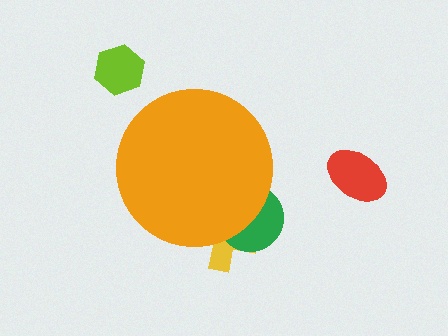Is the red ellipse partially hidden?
No, the red ellipse is fully visible.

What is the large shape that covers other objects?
An orange circle.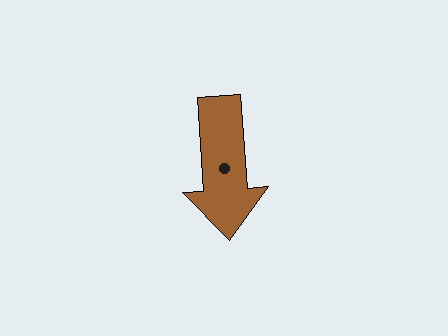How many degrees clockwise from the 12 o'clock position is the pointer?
Approximately 176 degrees.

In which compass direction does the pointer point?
South.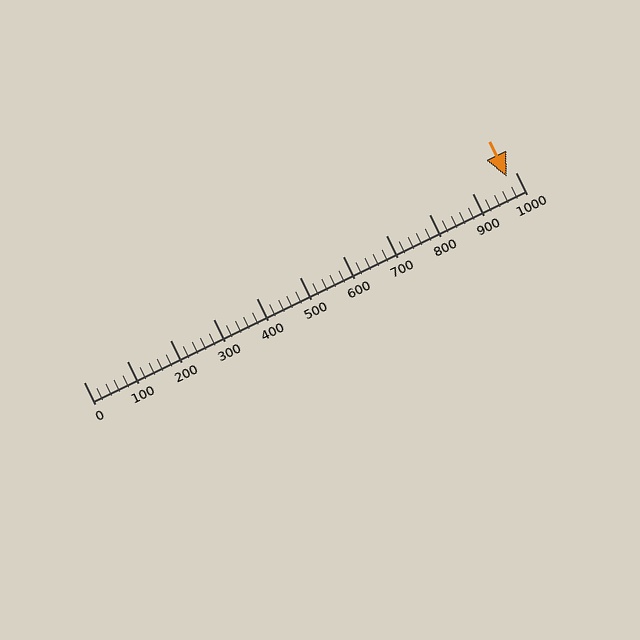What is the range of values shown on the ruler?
The ruler shows values from 0 to 1000.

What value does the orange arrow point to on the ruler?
The orange arrow points to approximately 980.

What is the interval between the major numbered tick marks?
The major tick marks are spaced 100 units apart.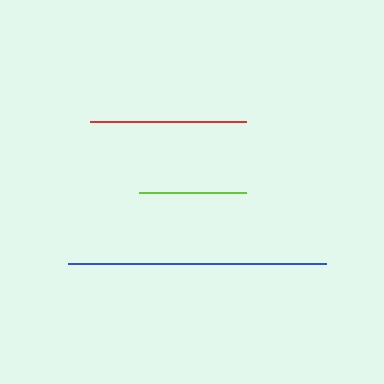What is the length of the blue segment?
The blue segment is approximately 258 pixels long.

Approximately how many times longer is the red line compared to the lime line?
The red line is approximately 1.5 times the length of the lime line.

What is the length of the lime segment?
The lime segment is approximately 107 pixels long.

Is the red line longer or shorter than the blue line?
The blue line is longer than the red line.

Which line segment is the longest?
The blue line is the longest at approximately 258 pixels.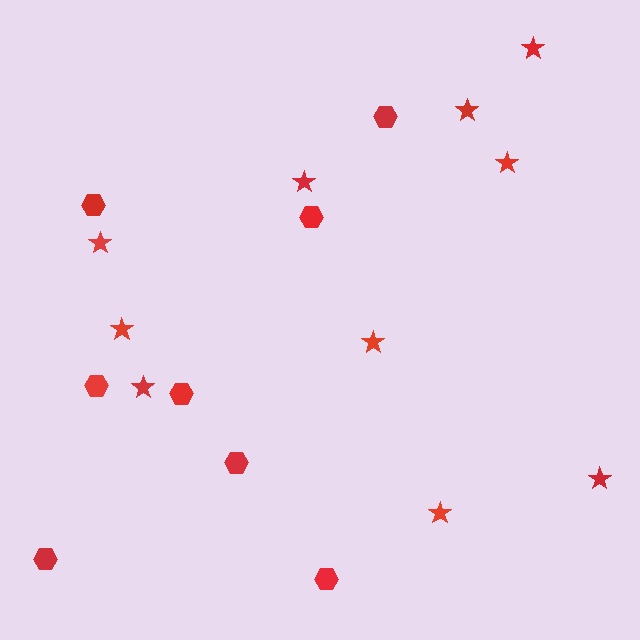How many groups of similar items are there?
There are 2 groups: one group of hexagons (8) and one group of stars (10).